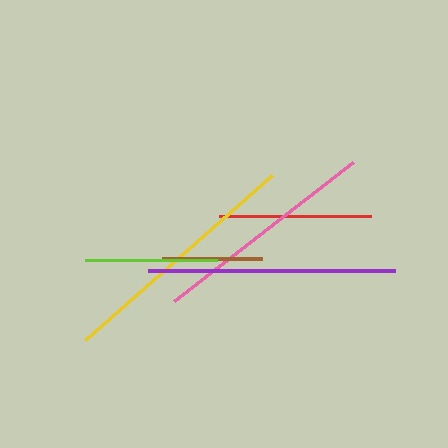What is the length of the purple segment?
The purple segment is approximately 247 pixels long.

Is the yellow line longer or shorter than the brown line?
The yellow line is longer than the brown line.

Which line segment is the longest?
The yellow line is the longest at approximately 250 pixels.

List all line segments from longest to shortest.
From longest to shortest: yellow, purple, pink, red, lime, brown.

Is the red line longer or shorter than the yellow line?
The yellow line is longer than the red line.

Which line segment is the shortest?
The brown line is the shortest at approximately 100 pixels.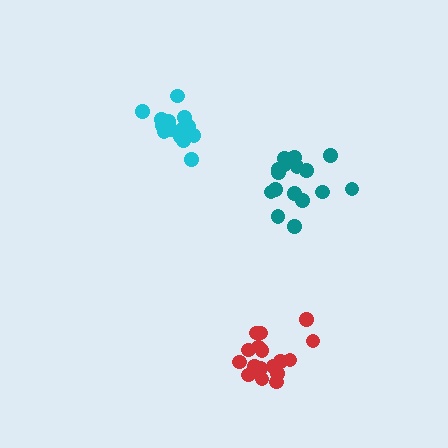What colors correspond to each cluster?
The clusters are colored: cyan, teal, red.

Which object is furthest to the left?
The cyan cluster is leftmost.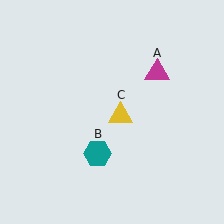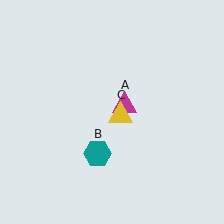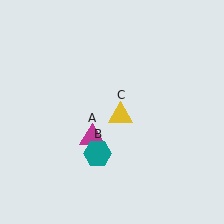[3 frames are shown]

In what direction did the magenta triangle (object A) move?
The magenta triangle (object A) moved down and to the left.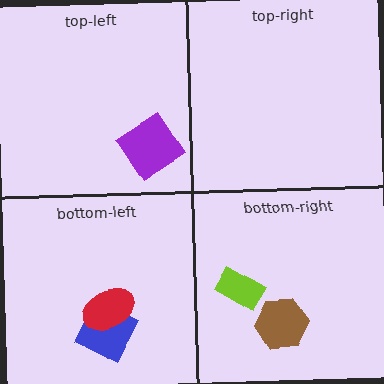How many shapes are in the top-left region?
1.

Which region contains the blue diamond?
The bottom-left region.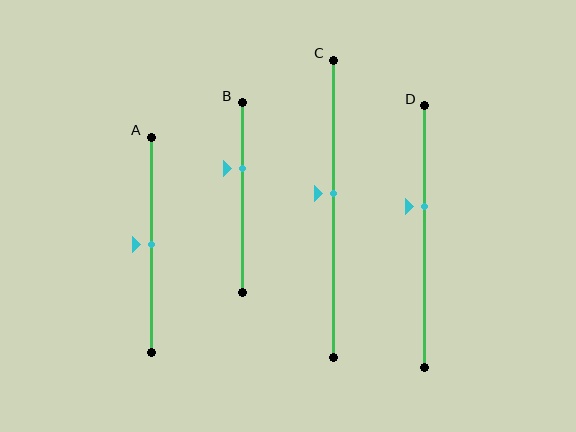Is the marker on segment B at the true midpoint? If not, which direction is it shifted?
No, the marker on segment B is shifted upward by about 16% of the segment length.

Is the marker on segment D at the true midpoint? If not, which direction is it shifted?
No, the marker on segment D is shifted upward by about 12% of the segment length.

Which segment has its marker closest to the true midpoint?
Segment A has its marker closest to the true midpoint.